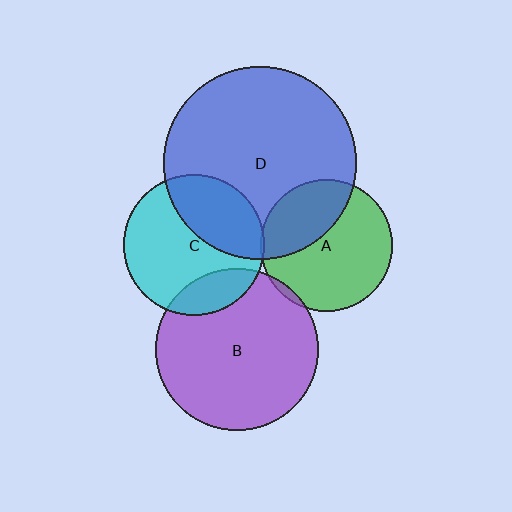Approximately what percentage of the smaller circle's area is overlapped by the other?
Approximately 5%.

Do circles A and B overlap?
Yes.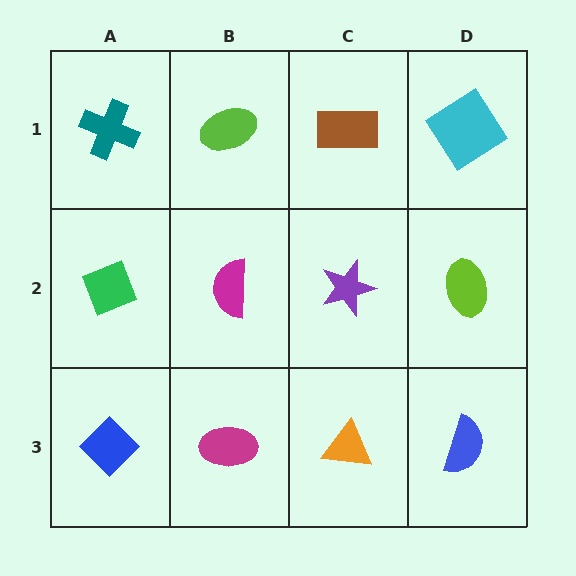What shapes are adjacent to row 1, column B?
A magenta semicircle (row 2, column B), a teal cross (row 1, column A), a brown rectangle (row 1, column C).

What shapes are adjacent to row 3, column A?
A green diamond (row 2, column A), a magenta ellipse (row 3, column B).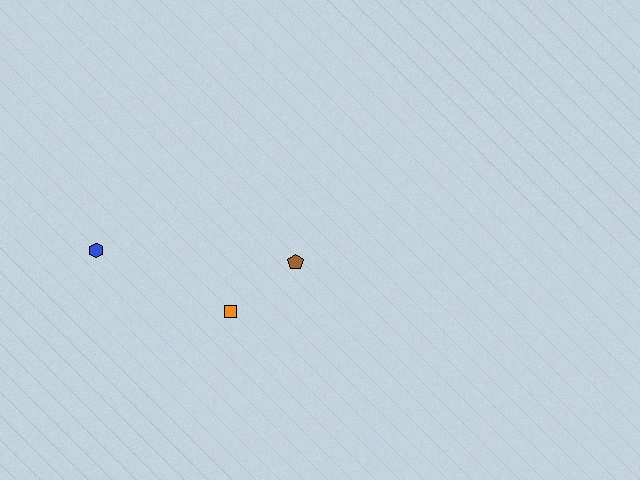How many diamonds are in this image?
There are no diamonds.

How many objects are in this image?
There are 3 objects.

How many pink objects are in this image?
There are no pink objects.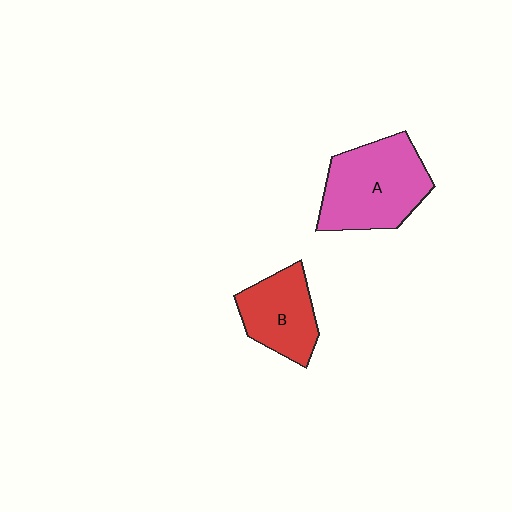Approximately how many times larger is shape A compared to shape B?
Approximately 1.5 times.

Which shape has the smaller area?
Shape B (red).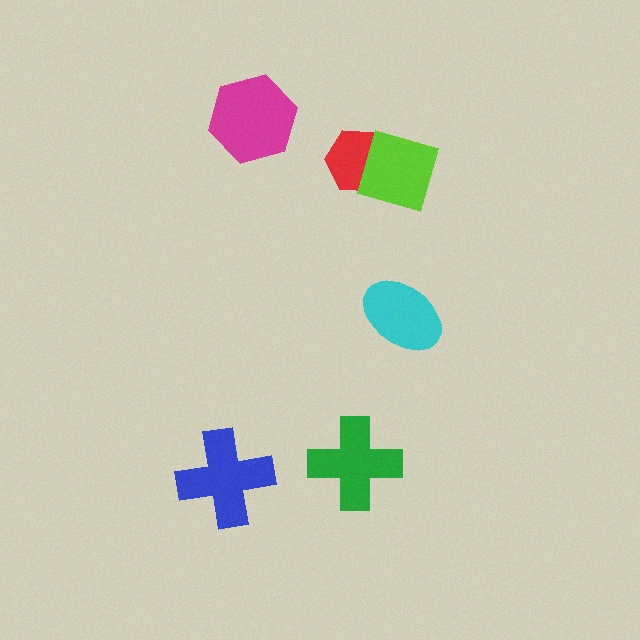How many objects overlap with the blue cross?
0 objects overlap with the blue cross.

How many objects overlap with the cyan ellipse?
0 objects overlap with the cyan ellipse.